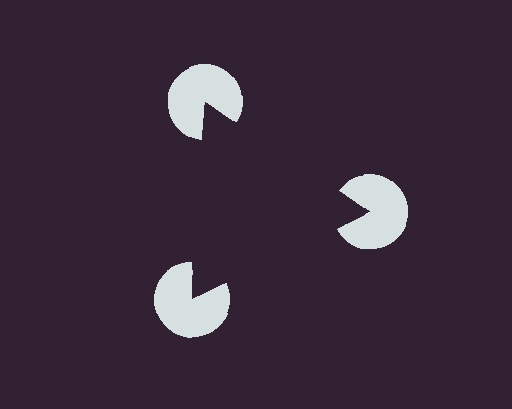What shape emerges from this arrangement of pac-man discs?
An illusory triangle — its edges are inferred from the aligned wedge cuts in the pac-man discs, not physically drawn.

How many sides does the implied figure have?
3 sides.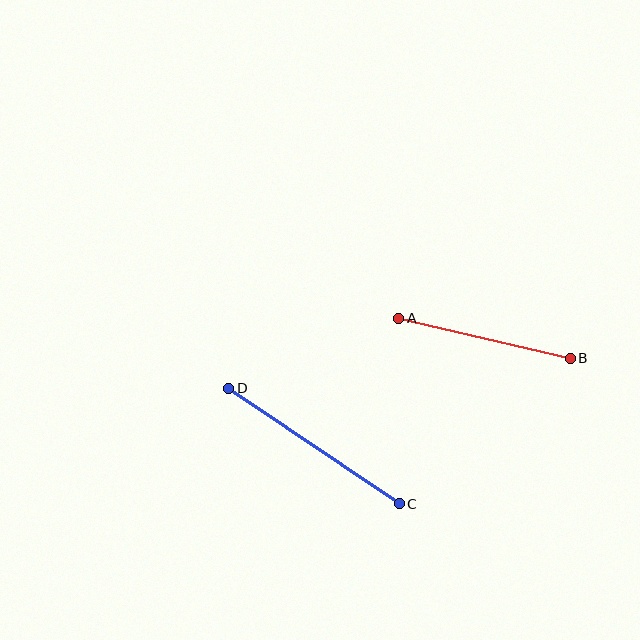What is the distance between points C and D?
The distance is approximately 206 pixels.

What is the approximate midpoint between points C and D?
The midpoint is at approximately (314, 446) pixels.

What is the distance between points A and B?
The distance is approximately 176 pixels.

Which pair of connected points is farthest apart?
Points C and D are farthest apart.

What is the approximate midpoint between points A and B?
The midpoint is at approximately (485, 338) pixels.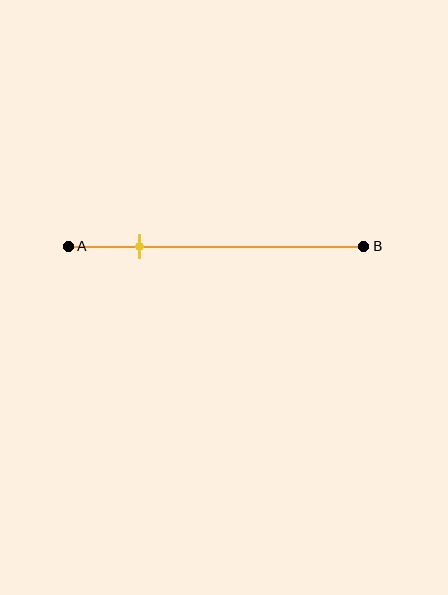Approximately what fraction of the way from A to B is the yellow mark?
The yellow mark is approximately 25% of the way from A to B.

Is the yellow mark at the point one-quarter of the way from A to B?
Yes, the mark is approximately at the one-quarter point.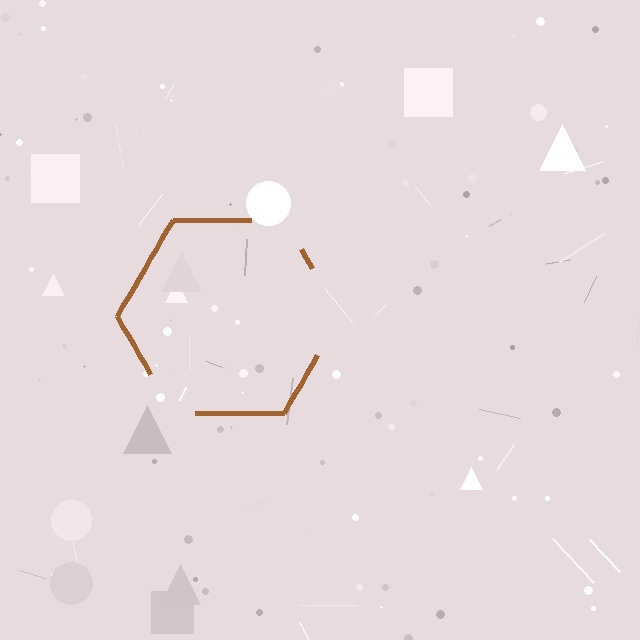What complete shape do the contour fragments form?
The contour fragments form a hexagon.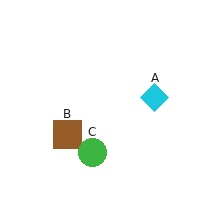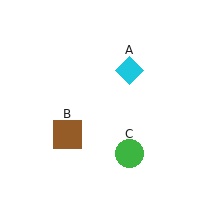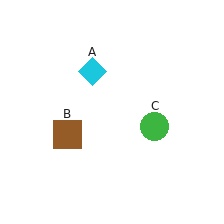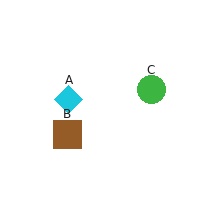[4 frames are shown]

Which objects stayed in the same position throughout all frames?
Brown square (object B) remained stationary.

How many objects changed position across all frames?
2 objects changed position: cyan diamond (object A), green circle (object C).